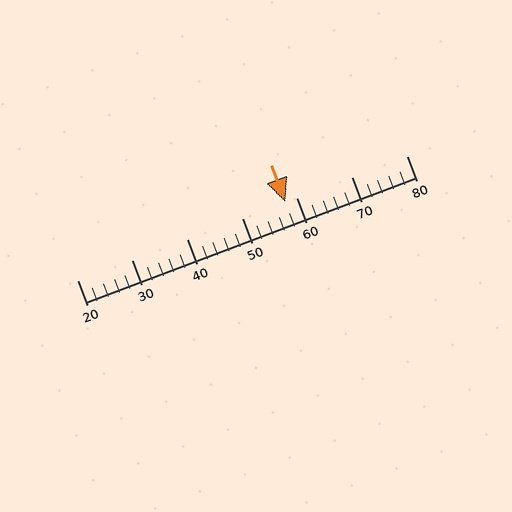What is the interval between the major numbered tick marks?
The major tick marks are spaced 10 units apart.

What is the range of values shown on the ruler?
The ruler shows values from 20 to 80.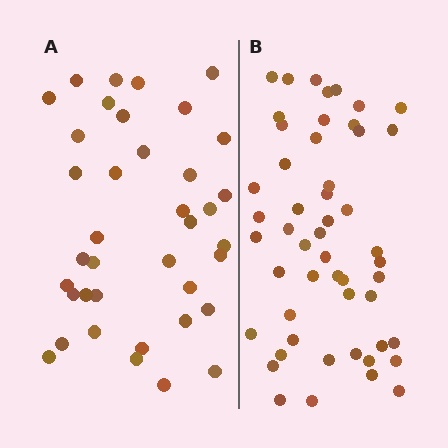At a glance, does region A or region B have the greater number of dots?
Region B (the right region) has more dots.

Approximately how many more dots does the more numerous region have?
Region B has approximately 15 more dots than region A.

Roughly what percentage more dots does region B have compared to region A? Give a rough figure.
About 35% more.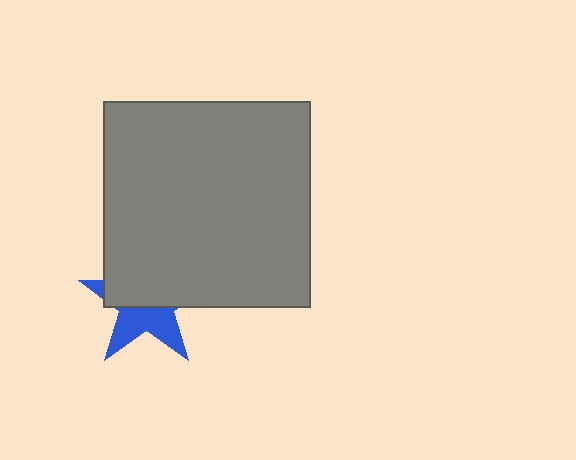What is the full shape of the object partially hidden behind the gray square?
The partially hidden object is a blue star.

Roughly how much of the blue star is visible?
A small part of it is visible (roughly 44%).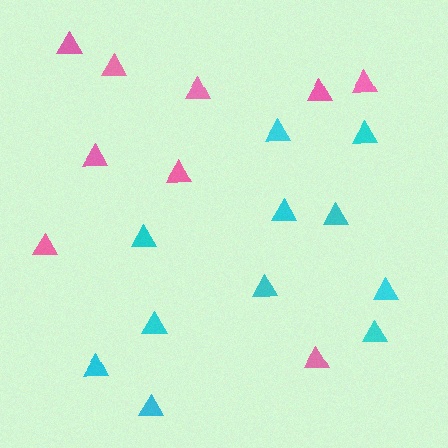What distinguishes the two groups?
There are 2 groups: one group of pink triangles (9) and one group of cyan triangles (11).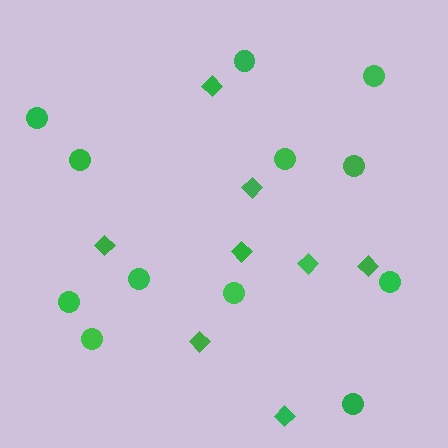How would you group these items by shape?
There are 2 groups: one group of circles (12) and one group of diamonds (8).